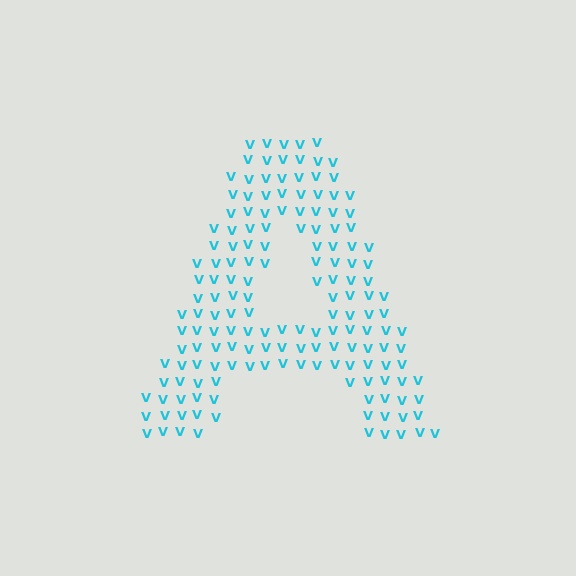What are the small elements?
The small elements are letter V's.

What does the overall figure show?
The overall figure shows the letter A.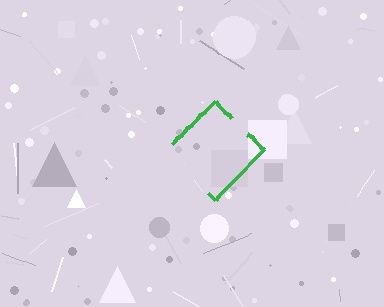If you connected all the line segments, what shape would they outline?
They would outline a diamond.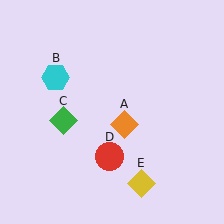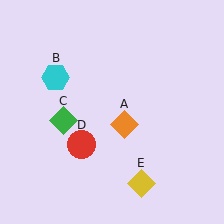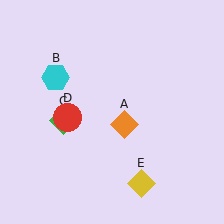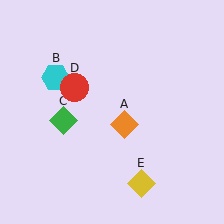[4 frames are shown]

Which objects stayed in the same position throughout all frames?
Orange diamond (object A) and cyan hexagon (object B) and green diamond (object C) and yellow diamond (object E) remained stationary.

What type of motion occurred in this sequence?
The red circle (object D) rotated clockwise around the center of the scene.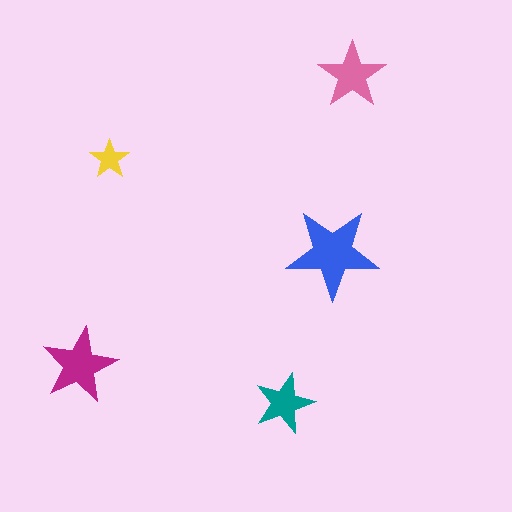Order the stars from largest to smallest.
the blue one, the magenta one, the pink one, the teal one, the yellow one.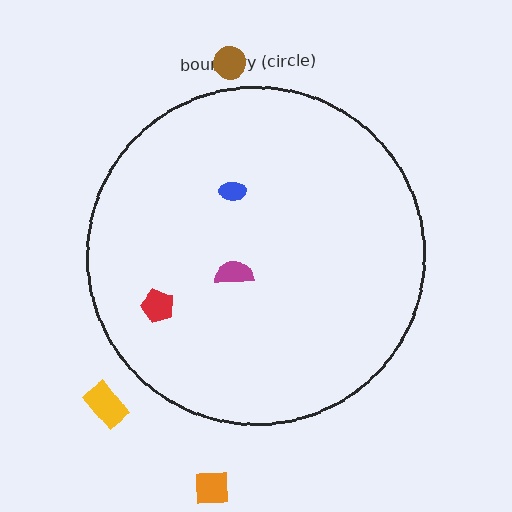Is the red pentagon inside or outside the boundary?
Inside.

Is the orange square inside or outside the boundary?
Outside.